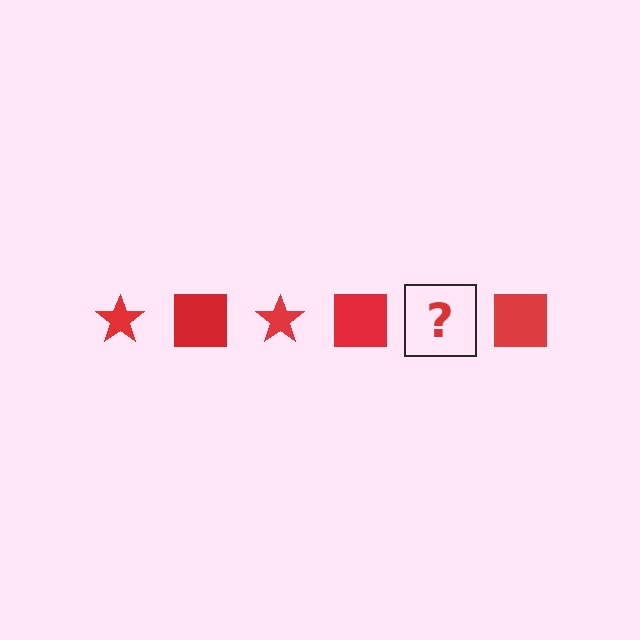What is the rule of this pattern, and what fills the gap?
The rule is that the pattern cycles through star, square shapes in red. The gap should be filled with a red star.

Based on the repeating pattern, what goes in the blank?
The blank should be a red star.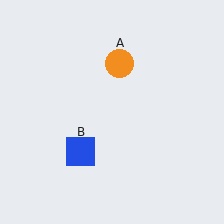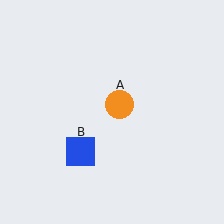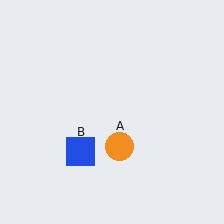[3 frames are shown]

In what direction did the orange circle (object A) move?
The orange circle (object A) moved down.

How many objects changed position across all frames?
1 object changed position: orange circle (object A).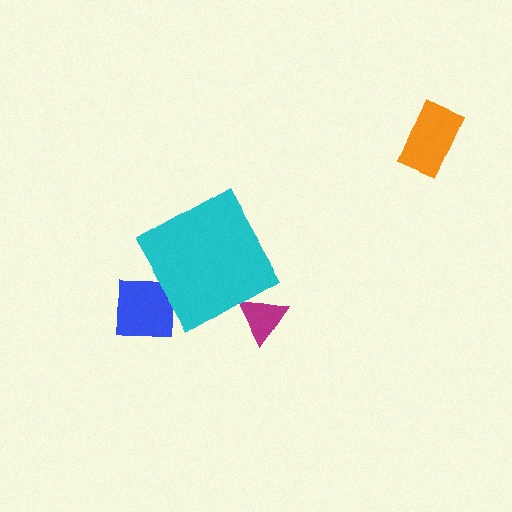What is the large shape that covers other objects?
A cyan diamond.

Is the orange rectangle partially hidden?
No, the orange rectangle is fully visible.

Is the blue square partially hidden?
Yes, the blue square is partially hidden behind the cyan diamond.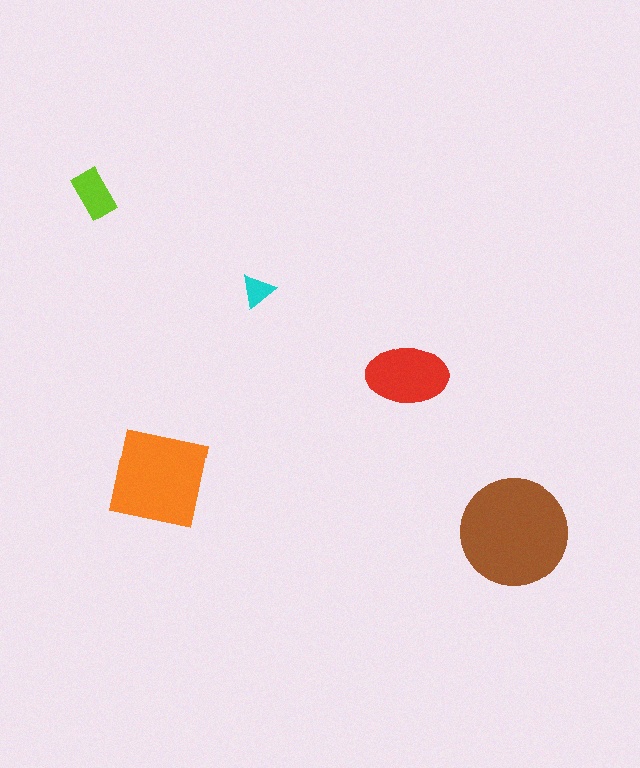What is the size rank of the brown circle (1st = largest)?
1st.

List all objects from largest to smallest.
The brown circle, the orange square, the red ellipse, the lime rectangle, the cyan triangle.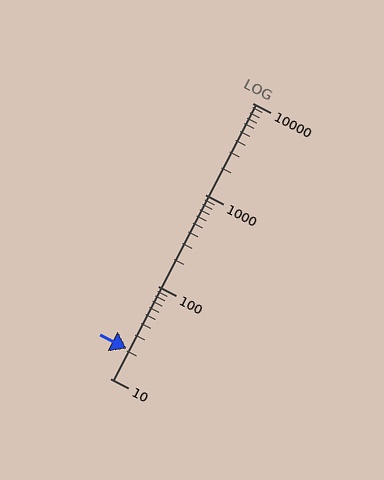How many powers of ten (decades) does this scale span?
The scale spans 3 decades, from 10 to 10000.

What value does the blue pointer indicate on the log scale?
The pointer indicates approximately 21.